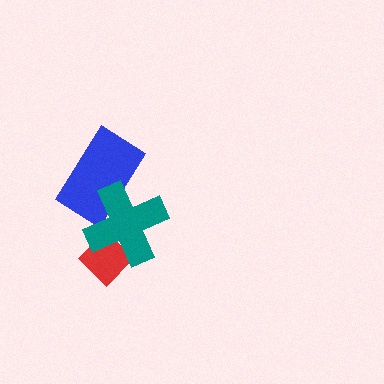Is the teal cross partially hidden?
No, no other shape covers it.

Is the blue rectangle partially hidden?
Yes, it is partially covered by another shape.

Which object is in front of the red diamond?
The teal cross is in front of the red diamond.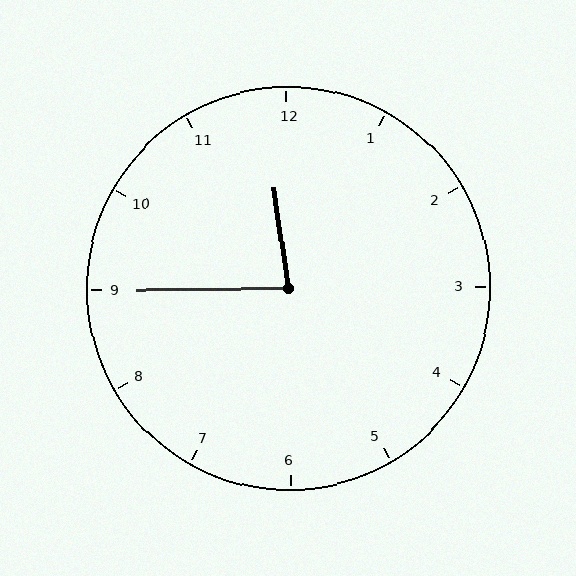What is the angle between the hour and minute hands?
Approximately 82 degrees.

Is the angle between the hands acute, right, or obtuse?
It is acute.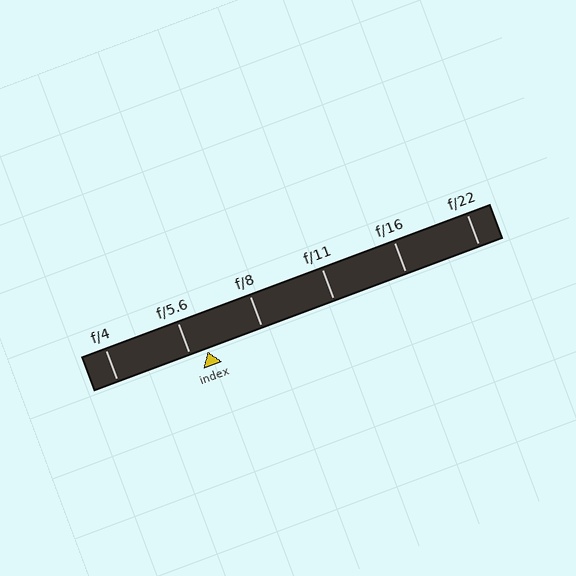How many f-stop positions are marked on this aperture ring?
There are 6 f-stop positions marked.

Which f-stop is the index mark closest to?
The index mark is closest to f/5.6.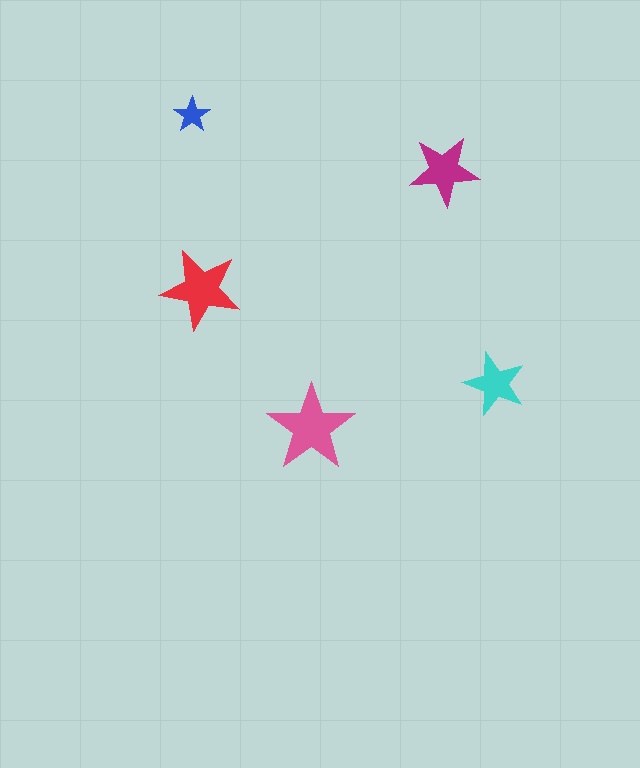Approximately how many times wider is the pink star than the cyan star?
About 1.5 times wider.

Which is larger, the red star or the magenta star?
The red one.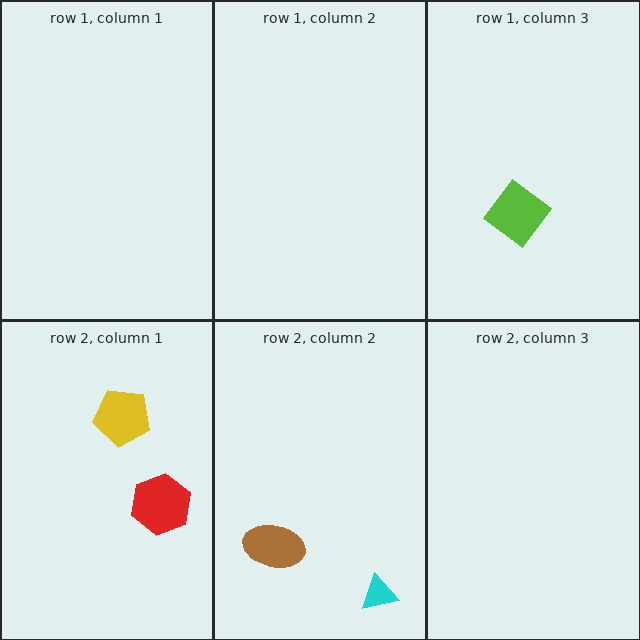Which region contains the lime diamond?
The row 1, column 3 region.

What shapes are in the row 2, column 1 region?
The yellow pentagon, the red hexagon.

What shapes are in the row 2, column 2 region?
The cyan triangle, the brown ellipse.